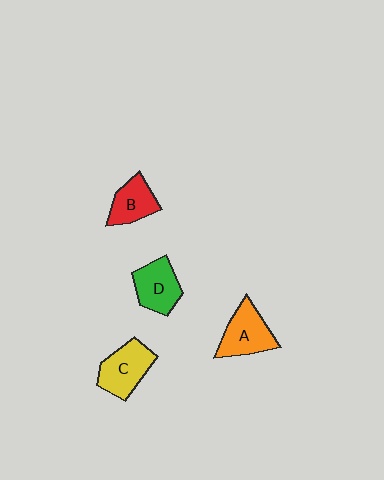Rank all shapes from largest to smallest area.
From largest to smallest: A (orange), C (yellow), D (green), B (red).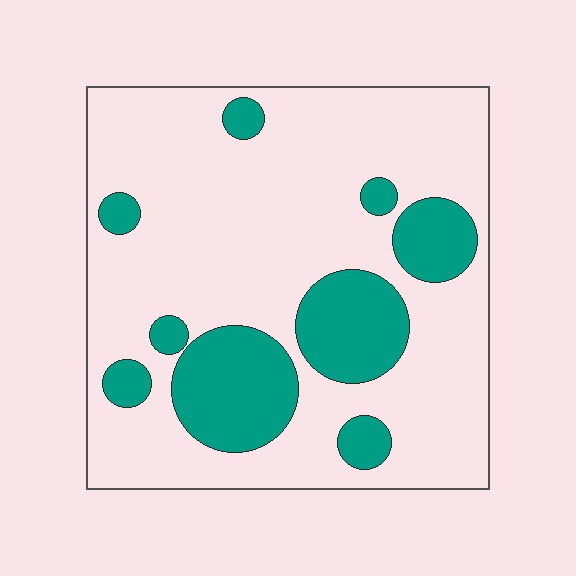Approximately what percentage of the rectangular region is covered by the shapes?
Approximately 25%.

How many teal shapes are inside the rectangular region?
9.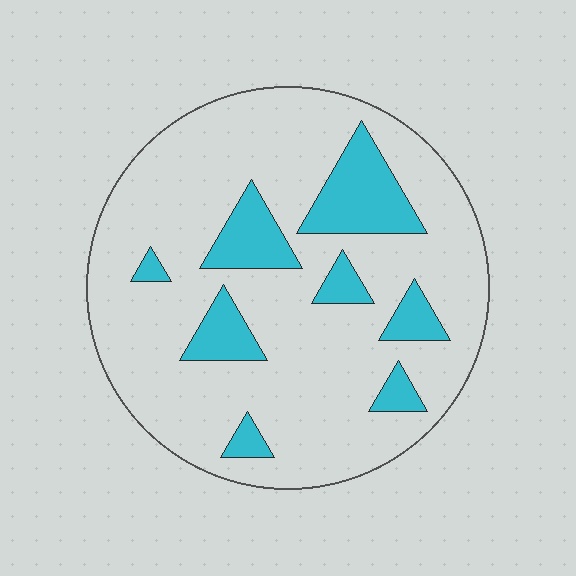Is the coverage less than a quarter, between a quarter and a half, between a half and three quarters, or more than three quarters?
Less than a quarter.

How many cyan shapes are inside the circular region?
8.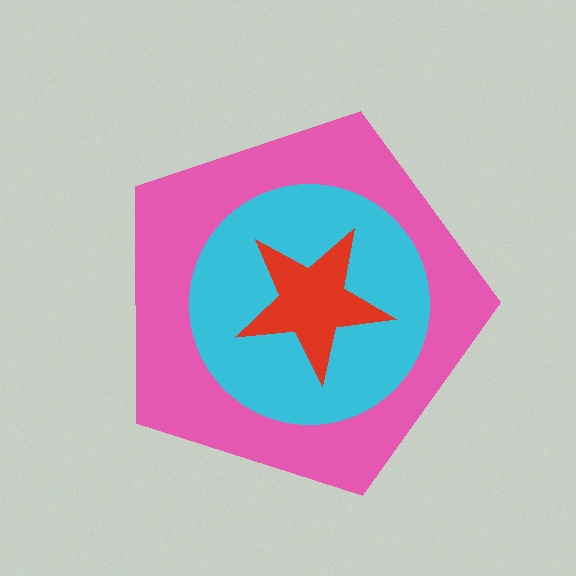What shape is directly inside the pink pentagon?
The cyan circle.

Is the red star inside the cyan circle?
Yes.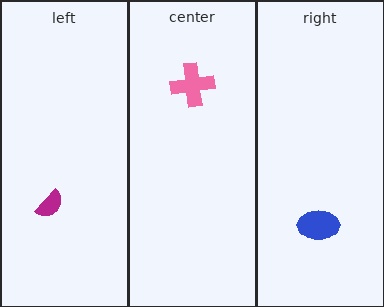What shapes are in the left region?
The magenta semicircle.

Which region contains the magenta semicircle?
The left region.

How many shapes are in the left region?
1.